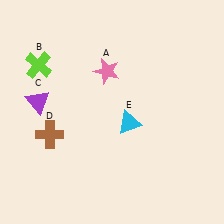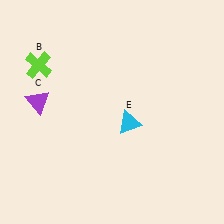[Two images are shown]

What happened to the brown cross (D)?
The brown cross (D) was removed in Image 2. It was in the bottom-left area of Image 1.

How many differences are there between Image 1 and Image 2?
There are 2 differences between the two images.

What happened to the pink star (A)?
The pink star (A) was removed in Image 2. It was in the top-left area of Image 1.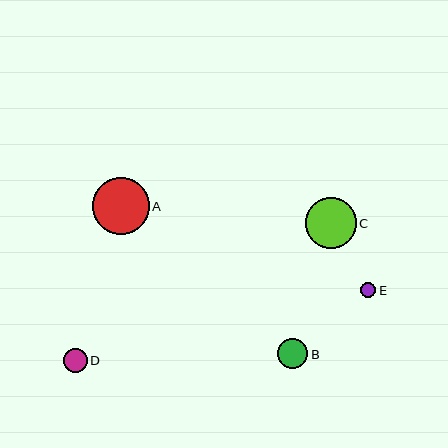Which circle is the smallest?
Circle E is the smallest with a size of approximately 15 pixels.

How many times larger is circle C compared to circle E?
Circle C is approximately 3.4 times the size of circle E.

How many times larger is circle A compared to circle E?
Circle A is approximately 3.7 times the size of circle E.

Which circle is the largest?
Circle A is the largest with a size of approximately 57 pixels.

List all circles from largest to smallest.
From largest to smallest: A, C, B, D, E.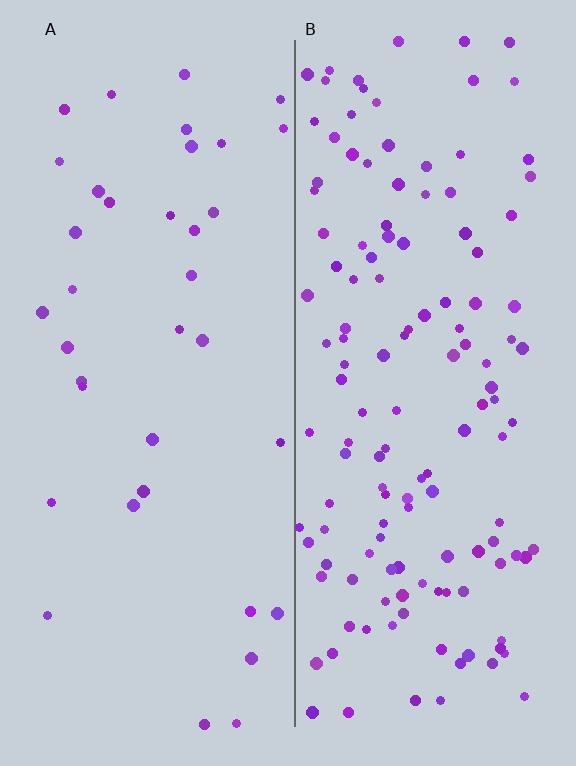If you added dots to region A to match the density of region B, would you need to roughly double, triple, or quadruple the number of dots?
Approximately quadruple.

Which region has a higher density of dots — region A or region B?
B (the right).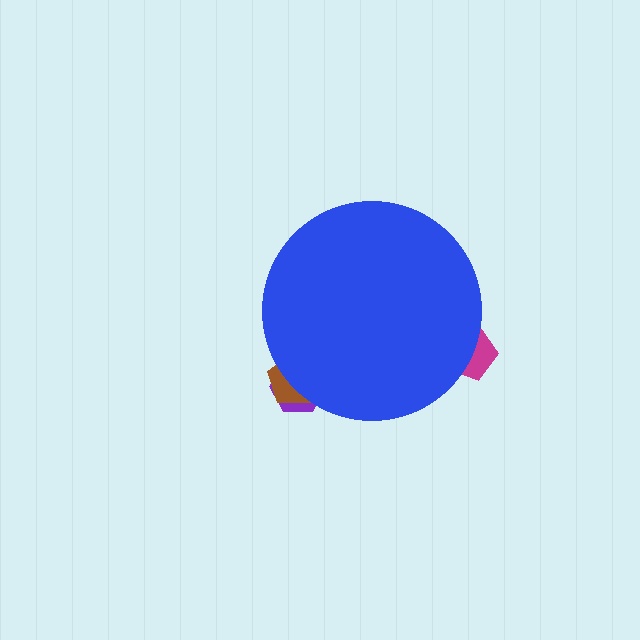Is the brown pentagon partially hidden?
Yes, the brown pentagon is partially hidden behind the blue circle.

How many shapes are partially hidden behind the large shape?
3 shapes are partially hidden.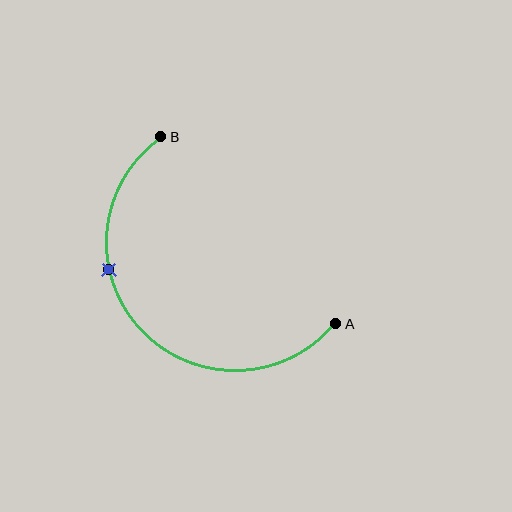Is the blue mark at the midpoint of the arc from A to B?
No. The blue mark lies on the arc but is closer to endpoint B. The arc midpoint would be at the point on the curve equidistant along the arc from both A and B.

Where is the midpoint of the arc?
The arc midpoint is the point on the curve farthest from the straight line joining A and B. It sits below and to the left of that line.